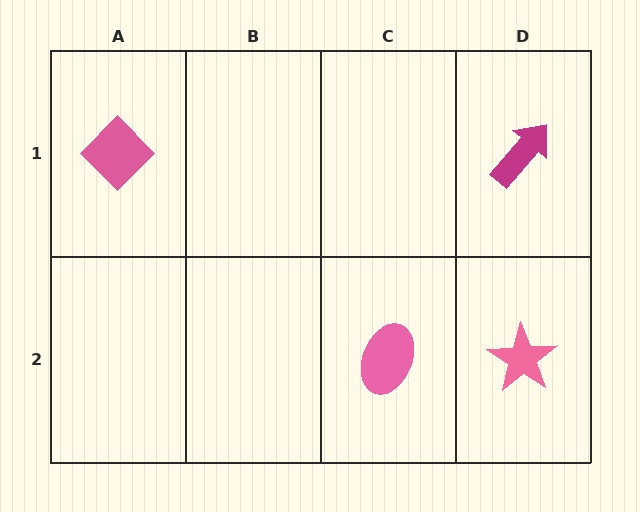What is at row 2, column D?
A pink star.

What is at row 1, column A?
A pink diamond.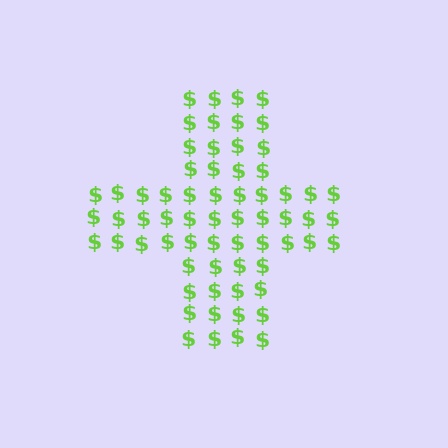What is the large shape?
The large shape is a cross.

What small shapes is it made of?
It is made of small dollar signs.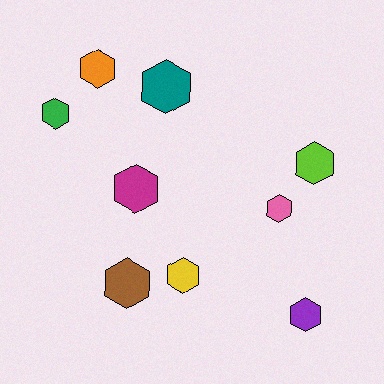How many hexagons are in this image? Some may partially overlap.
There are 9 hexagons.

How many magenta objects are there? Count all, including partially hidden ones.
There is 1 magenta object.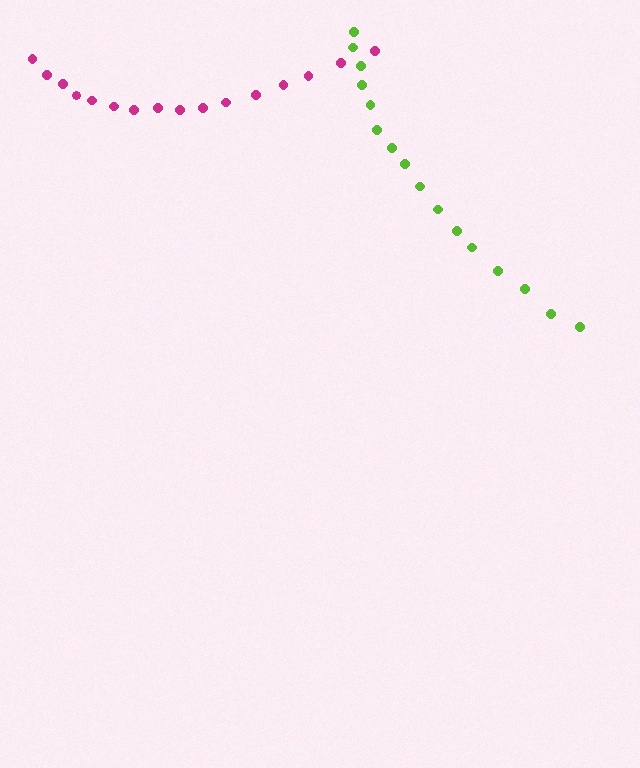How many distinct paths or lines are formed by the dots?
There are 2 distinct paths.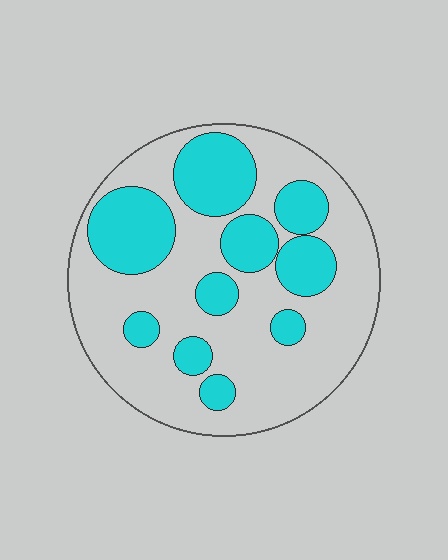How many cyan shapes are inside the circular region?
10.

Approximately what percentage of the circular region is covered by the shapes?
Approximately 35%.